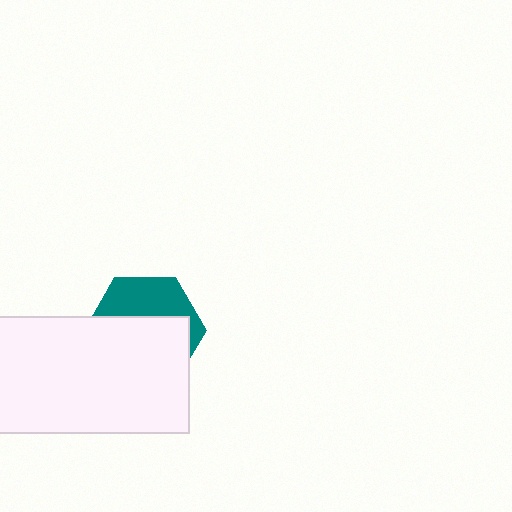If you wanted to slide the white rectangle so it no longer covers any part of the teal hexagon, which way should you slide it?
Slide it down — that is the most direct way to separate the two shapes.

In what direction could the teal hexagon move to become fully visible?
The teal hexagon could move up. That would shift it out from behind the white rectangle entirely.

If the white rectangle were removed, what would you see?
You would see the complete teal hexagon.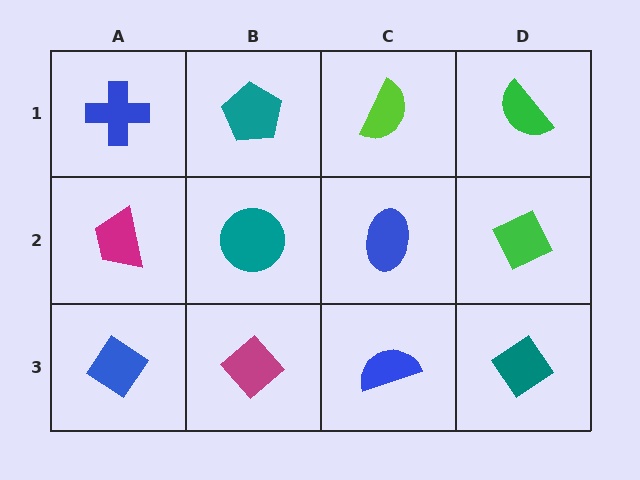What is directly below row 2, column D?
A teal diamond.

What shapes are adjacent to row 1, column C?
A blue ellipse (row 2, column C), a teal pentagon (row 1, column B), a green semicircle (row 1, column D).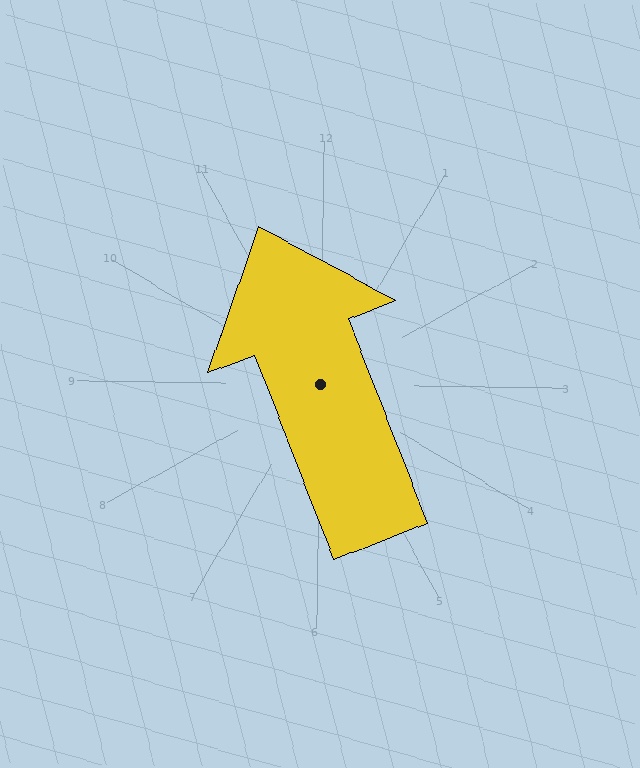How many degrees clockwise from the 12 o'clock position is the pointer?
Approximately 338 degrees.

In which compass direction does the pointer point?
North.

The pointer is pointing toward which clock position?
Roughly 11 o'clock.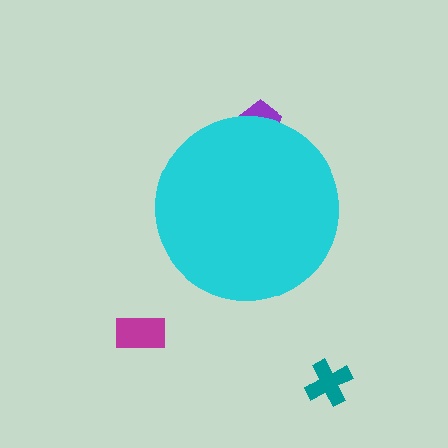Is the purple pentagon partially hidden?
Yes, the purple pentagon is partially hidden behind the cyan circle.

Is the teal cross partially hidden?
No, the teal cross is fully visible.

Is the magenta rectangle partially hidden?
No, the magenta rectangle is fully visible.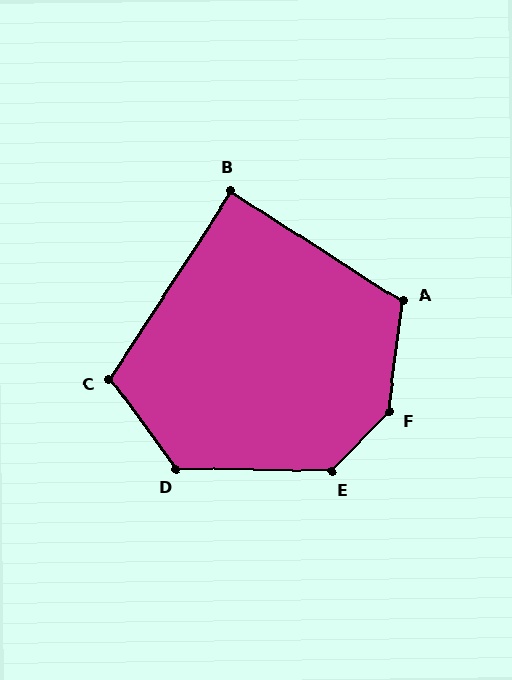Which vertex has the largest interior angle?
F, at approximately 143 degrees.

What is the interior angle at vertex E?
Approximately 133 degrees (obtuse).